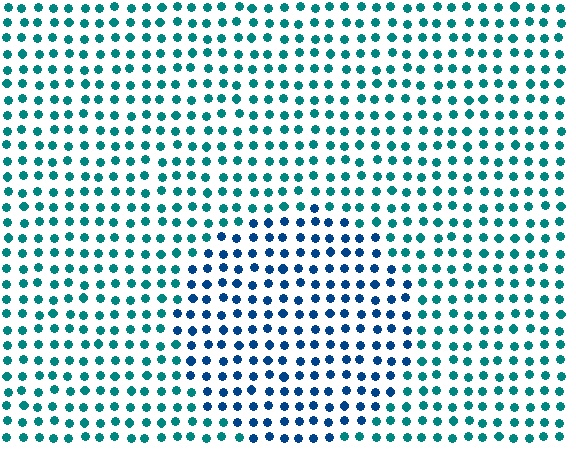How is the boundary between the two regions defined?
The boundary is defined purely by a slight shift in hue (about 34 degrees). Spacing, size, and orientation are identical on both sides.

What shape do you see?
I see a circle.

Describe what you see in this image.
The image is filled with small teal elements in a uniform arrangement. A circle-shaped region is visible where the elements are tinted to a slightly different hue, forming a subtle color boundary.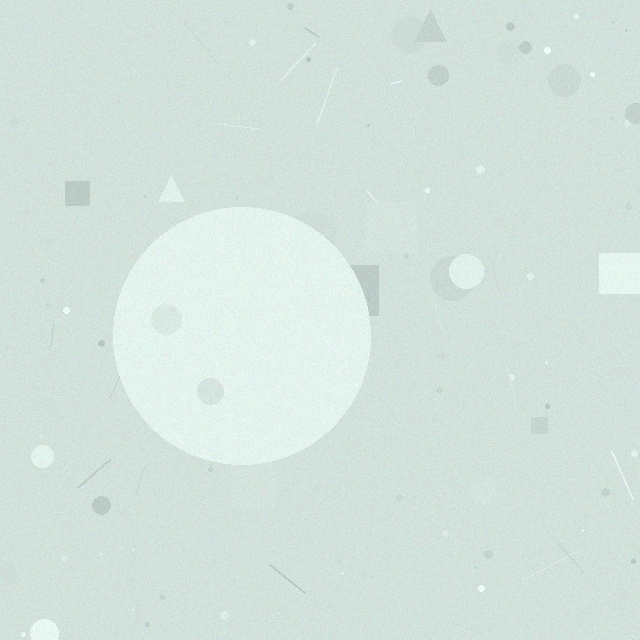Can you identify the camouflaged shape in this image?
The camouflaged shape is a circle.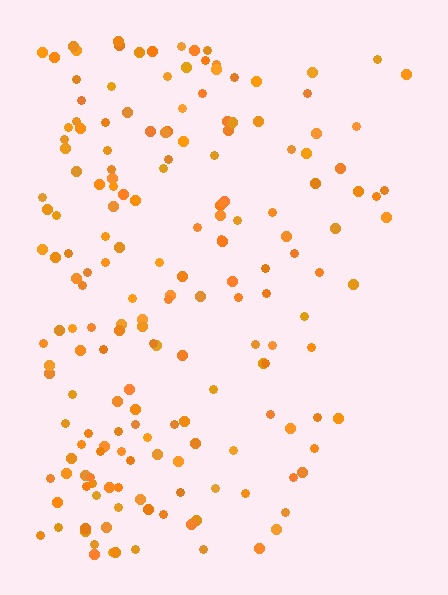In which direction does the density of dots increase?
From right to left, with the left side densest.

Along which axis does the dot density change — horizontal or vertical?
Horizontal.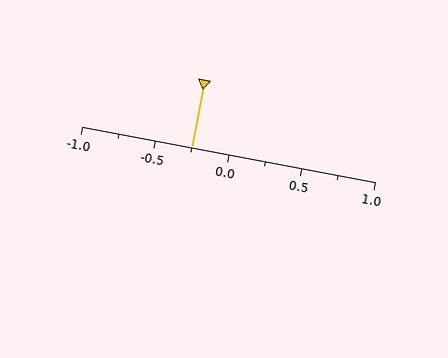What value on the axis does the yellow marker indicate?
The marker indicates approximately -0.25.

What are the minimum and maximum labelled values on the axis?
The axis runs from -1.0 to 1.0.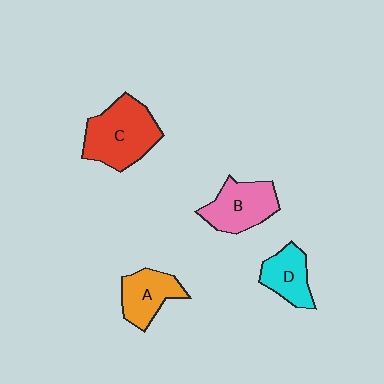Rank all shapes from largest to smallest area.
From largest to smallest: C (red), B (pink), A (orange), D (cyan).